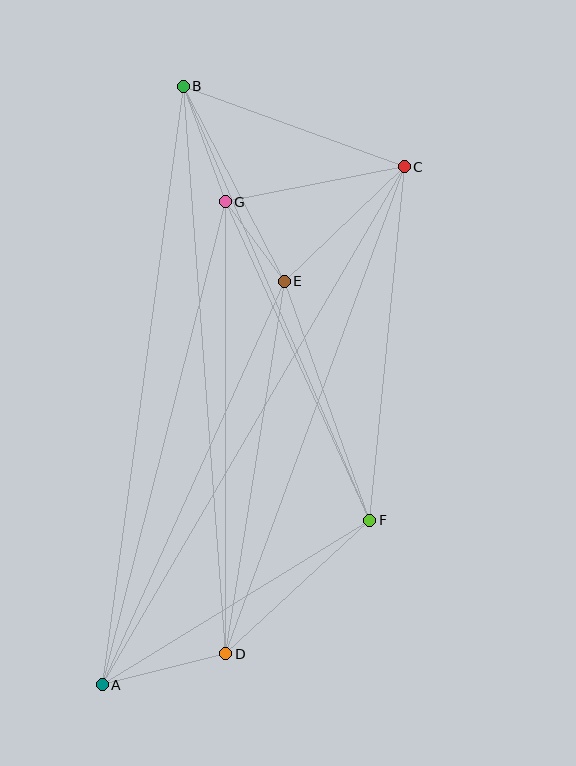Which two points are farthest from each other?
Points A and B are farthest from each other.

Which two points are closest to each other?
Points E and G are closest to each other.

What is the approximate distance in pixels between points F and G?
The distance between F and G is approximately 350 pixels.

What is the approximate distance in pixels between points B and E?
The distance between B and E is approximately 220 pixels.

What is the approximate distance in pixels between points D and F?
The distance between D and F is approximately 197 pixels.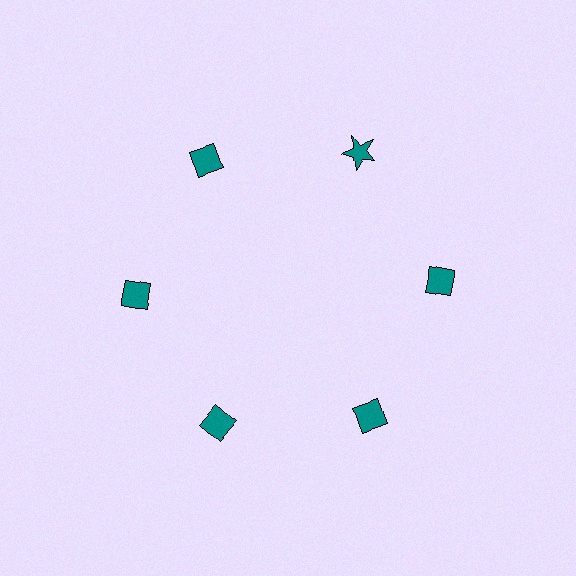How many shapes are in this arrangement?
There are 6 shapes arranged in a ring pattern.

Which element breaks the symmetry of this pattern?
The teal star at roughly the 1 o'clock position breaks the symmetry. All other shapes are teal diamonds.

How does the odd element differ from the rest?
It has a different shape: star instead of diamond.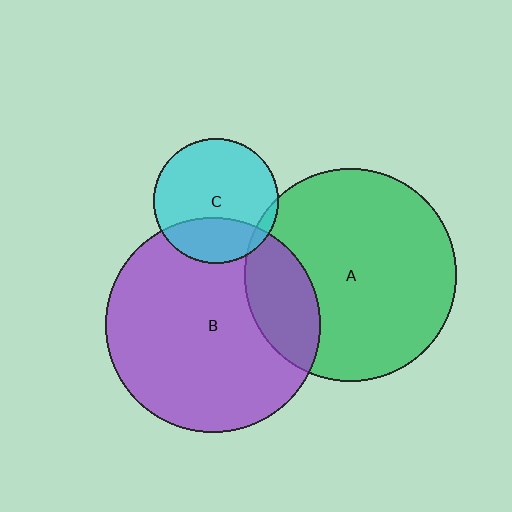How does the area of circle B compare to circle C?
Approximately 2.9 times.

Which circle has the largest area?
Circle B (purple).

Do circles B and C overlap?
Yes.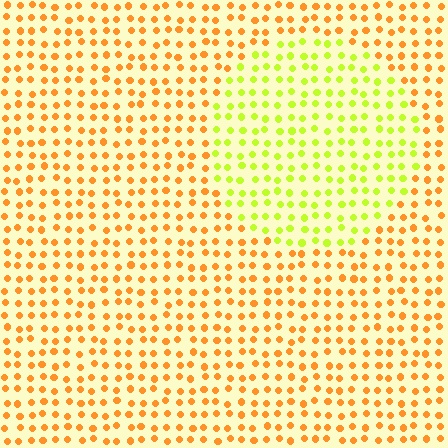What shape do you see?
I see a circle.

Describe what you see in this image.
The image is filled with small orange elements in a uniform arrangement. A circle-shaped region is visible where the elements are tinted to a slightly different hue, forming a subtle color boundary.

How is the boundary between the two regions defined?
The boundary is defined purely by a slight shift in hue (about 48 degrees). Spacing, size, and orientation are identical on both sides.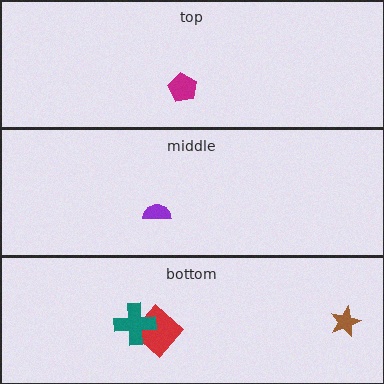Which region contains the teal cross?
The bottom region.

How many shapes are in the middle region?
1.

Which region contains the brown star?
The bottom region.